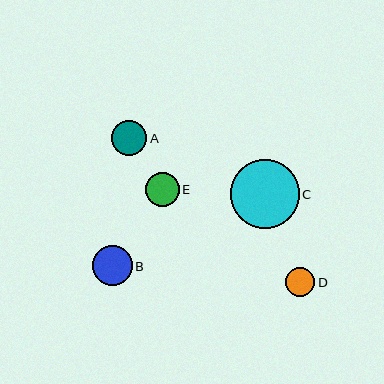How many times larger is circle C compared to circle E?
Circle C is approximately 2.0 times the size of circle E.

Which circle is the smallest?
Circle D is the smallest with a size of approximately 30 pixels.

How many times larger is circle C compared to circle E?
Circle C is approximately 2.0 times the size of circle E.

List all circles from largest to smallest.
From largest to smallest: C, B, A, E, D.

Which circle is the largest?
Circle C is the largest with a size of approximately 69 pixels.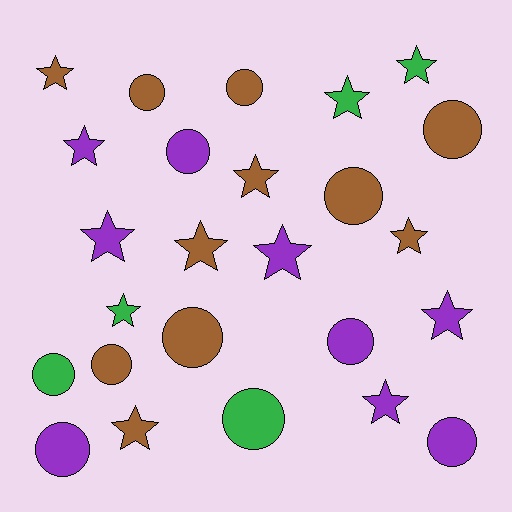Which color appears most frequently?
Brown, with 11 objects.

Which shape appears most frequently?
Star, with 13 objects.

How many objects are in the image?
There are 25 objects.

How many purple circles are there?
There are 4 purple circles.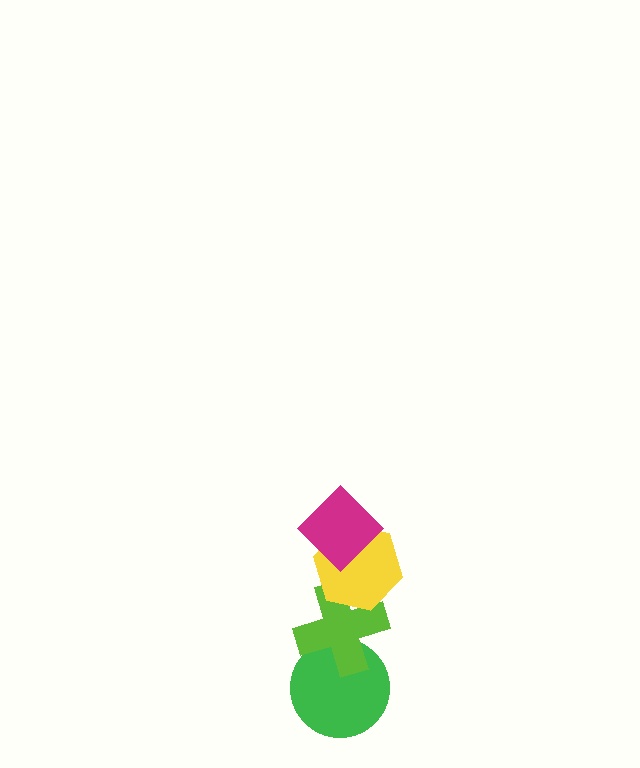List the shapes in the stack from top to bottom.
From top to bottom: the magenta diamond, the yellow hexagon, the lime cross, the green circle.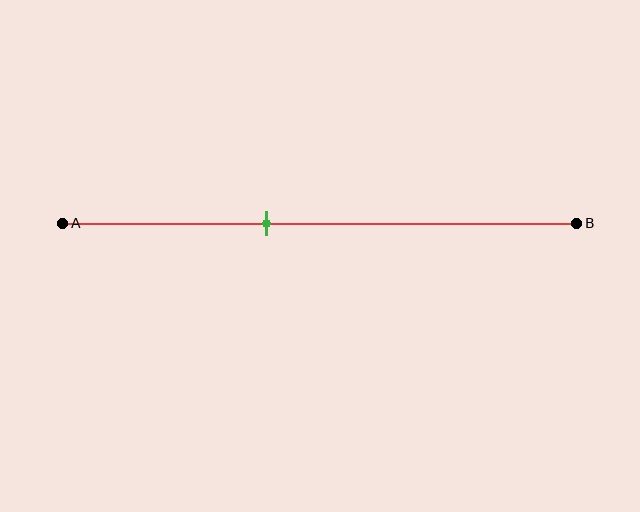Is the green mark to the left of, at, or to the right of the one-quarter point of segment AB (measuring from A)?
The green mark is to the right of the one-quarter point of segment AB.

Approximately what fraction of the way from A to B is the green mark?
The green mark is approximately 40% of the way from A to B.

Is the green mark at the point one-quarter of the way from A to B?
No, the mark is at about 40% from A, not at the 25% one-quarter point.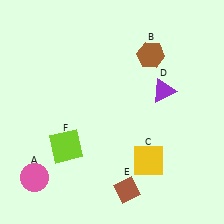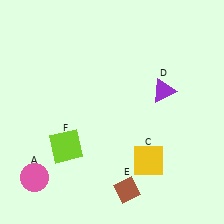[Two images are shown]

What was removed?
The brown hexagon (B) was removed in Image 2.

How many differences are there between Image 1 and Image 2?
There is 1 difference between the two images.